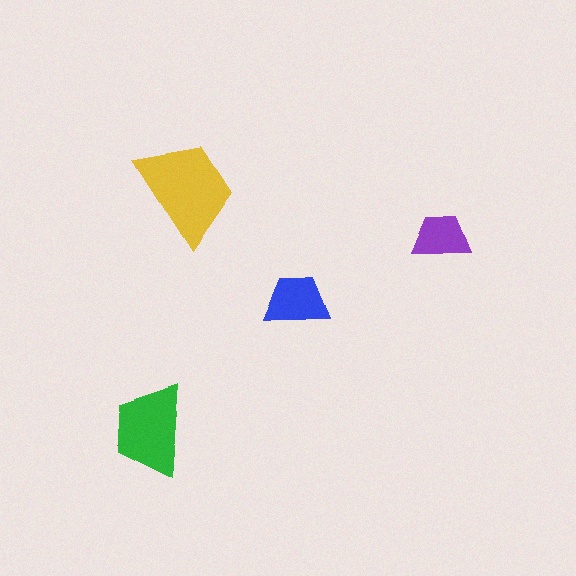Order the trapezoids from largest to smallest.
the yellow one, the green one, the blue one, the purple one.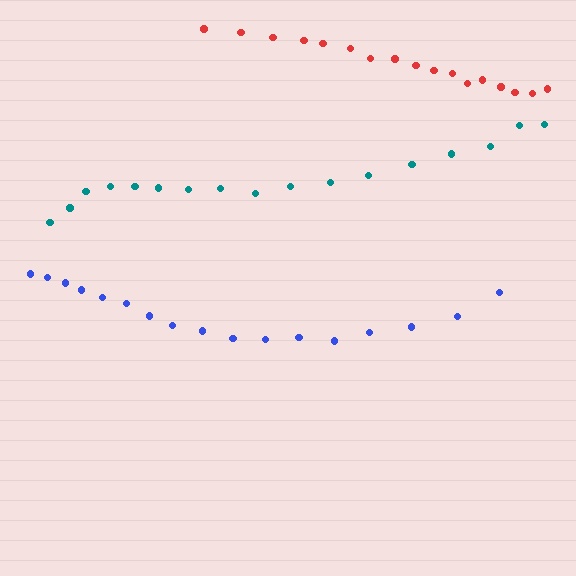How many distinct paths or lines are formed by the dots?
There are 3 distinct paths.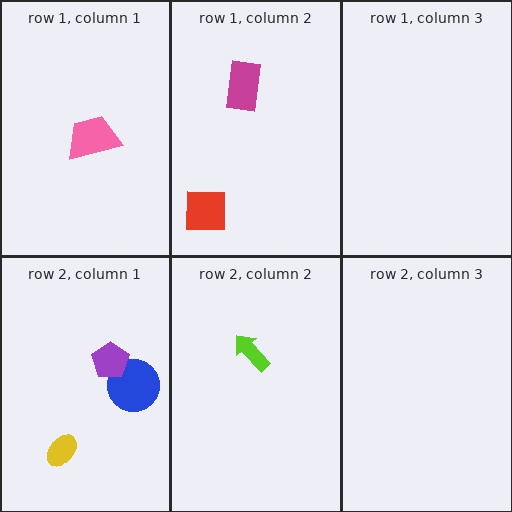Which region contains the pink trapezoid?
The row 1, column 1 region.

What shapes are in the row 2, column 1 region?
The blue circle, the purple pentagon, the yellow ellipse.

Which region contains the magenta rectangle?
The row 1, column 2 region.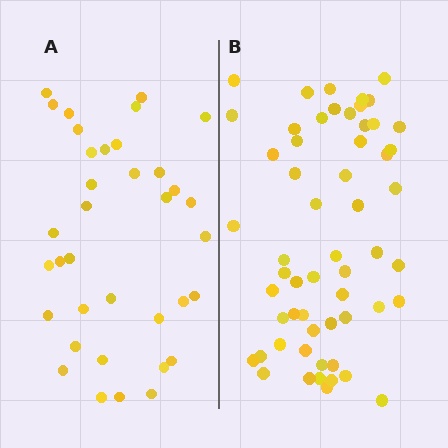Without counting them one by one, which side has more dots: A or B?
Region B (the right region) has more dots.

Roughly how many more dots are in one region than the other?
Region B has approximately 20 more dots than region A.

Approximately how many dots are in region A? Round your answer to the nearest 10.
About 40 dots. (The exact count is 36, which rounds to 40.)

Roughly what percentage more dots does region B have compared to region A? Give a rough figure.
About 60% more.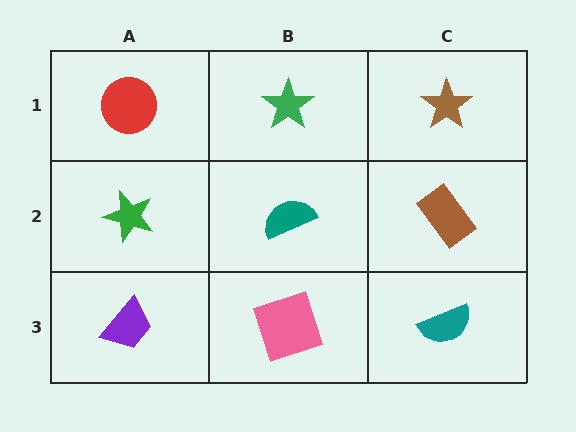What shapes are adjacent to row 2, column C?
A brown star (row 1, column C), a teal semicircle (row 3, column C), a teal semicircle (row 2, column B).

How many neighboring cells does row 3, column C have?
2.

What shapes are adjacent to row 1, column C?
A brown rectangle (row 2, column C), a green star (row 1, column B).